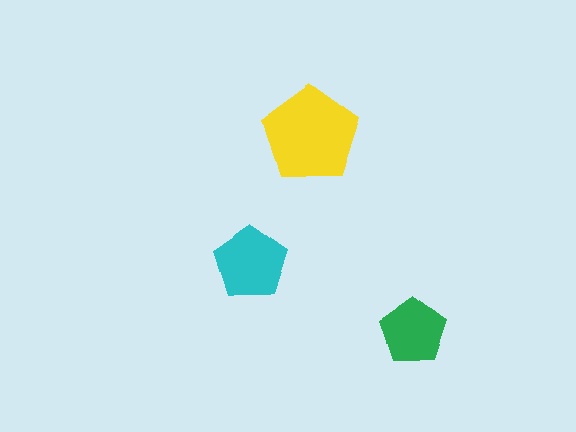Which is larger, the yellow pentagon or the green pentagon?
The yellow one.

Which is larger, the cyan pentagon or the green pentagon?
The cyan one.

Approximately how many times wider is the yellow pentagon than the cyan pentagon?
About 1.5 times wider.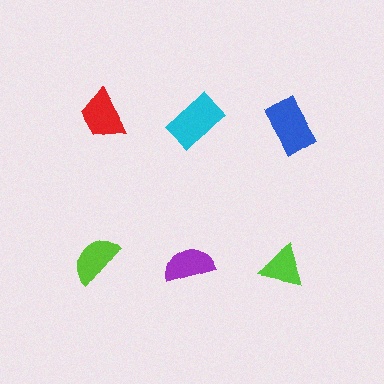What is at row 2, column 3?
A lime triangle.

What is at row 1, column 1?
A red trapezoid.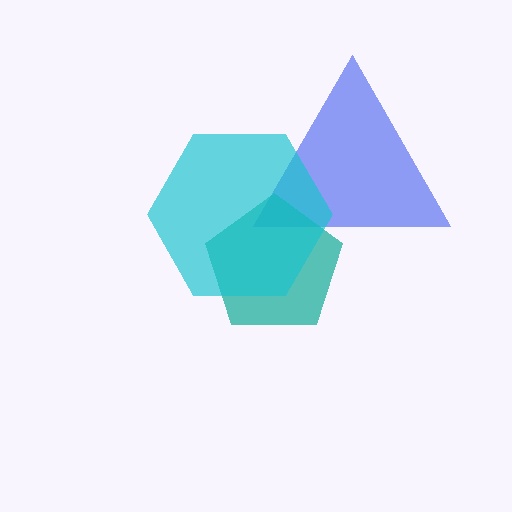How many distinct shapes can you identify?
There are 3 distinct shapes: a blue triangle, a teal pentagon, a cyan hexagon.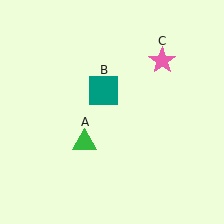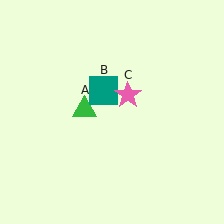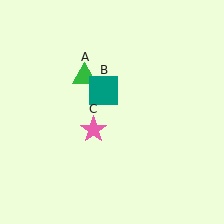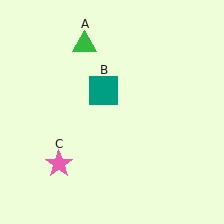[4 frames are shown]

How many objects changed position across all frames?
2 objects changed position: green triangle (object A), pink star (object C).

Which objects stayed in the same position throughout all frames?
Teal square (object B) remained stationary.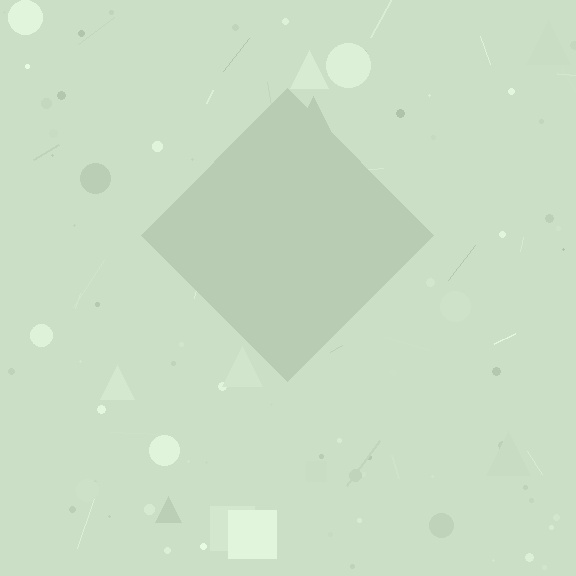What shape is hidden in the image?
A diamond is hidden in the image.